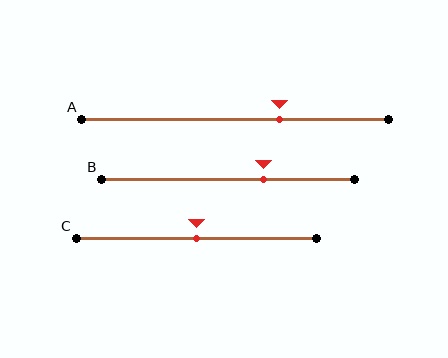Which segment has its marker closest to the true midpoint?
Segment C has its marker closest to the true midpoint.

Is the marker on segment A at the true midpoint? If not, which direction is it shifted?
No, the marker on segment A is shifted to the right by about 15% of the segment length.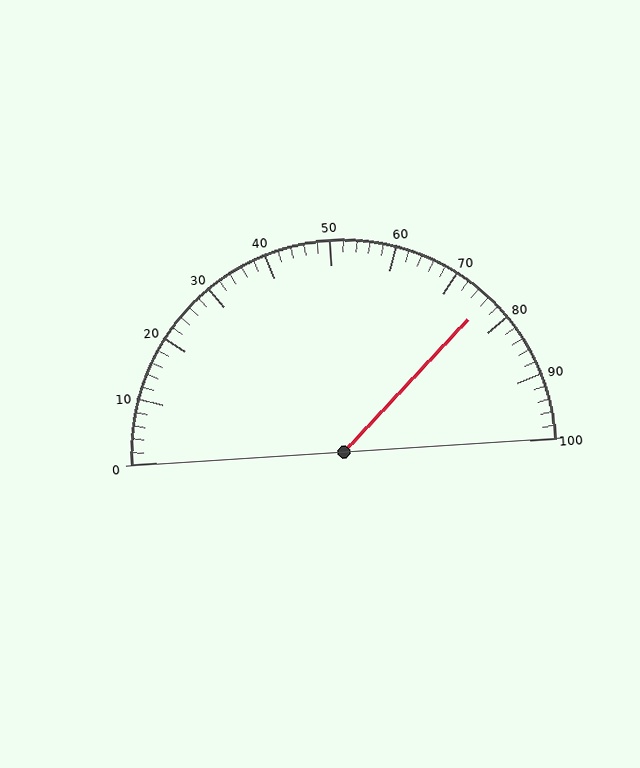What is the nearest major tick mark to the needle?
The nearest major tick mark is 80.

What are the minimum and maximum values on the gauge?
The gauge ranges from 0 to 100.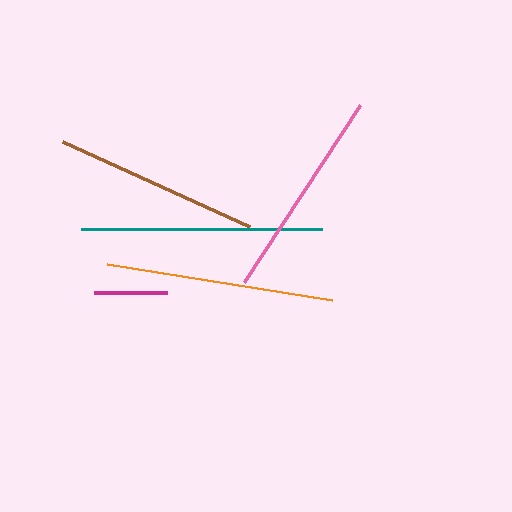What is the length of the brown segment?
The brown segment is approximately 205 pixels long.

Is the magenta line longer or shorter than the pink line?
The pink line is longer than the magenta line.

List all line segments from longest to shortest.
From longest to shortest: teal, orange, pink, brown, magenta.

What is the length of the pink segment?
The pink segment is approximately 211 pixels long.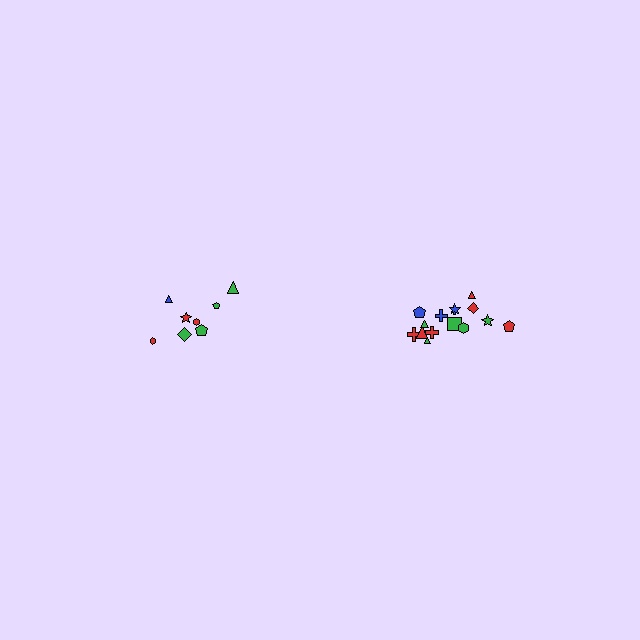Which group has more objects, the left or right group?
The right group.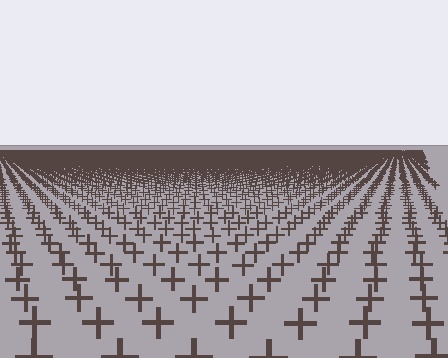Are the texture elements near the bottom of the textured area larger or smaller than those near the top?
Larger. Near the bottom, elements are closer to the viewer and appear at a bigger on-screen size.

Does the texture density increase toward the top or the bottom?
Density increases toward the top.